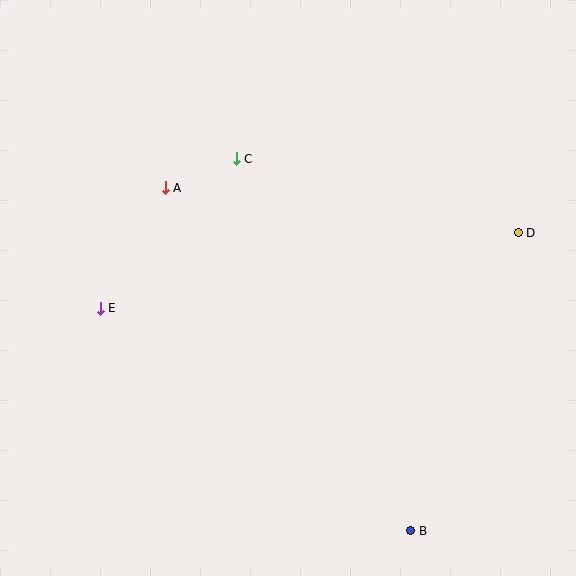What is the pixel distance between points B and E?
The distance between B and E is 382 pixels.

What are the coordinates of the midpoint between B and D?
The midpoint between B and D is at (464, 382).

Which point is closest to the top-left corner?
Point A is closest to the top-left corner.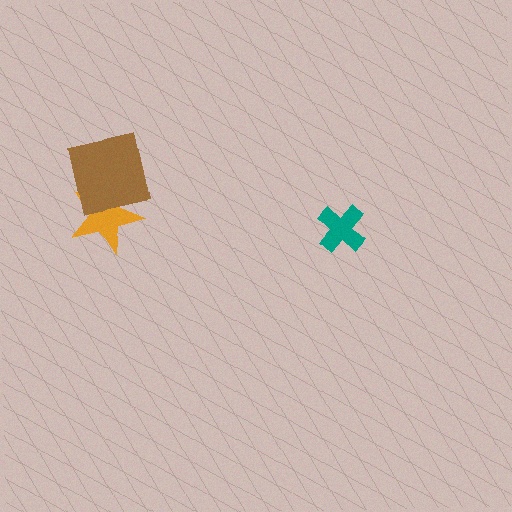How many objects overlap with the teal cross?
0 objects overlap with the teal cross.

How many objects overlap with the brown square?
1 object overlaps with the brown square.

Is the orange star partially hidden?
Yes, it is partially covered by another shape.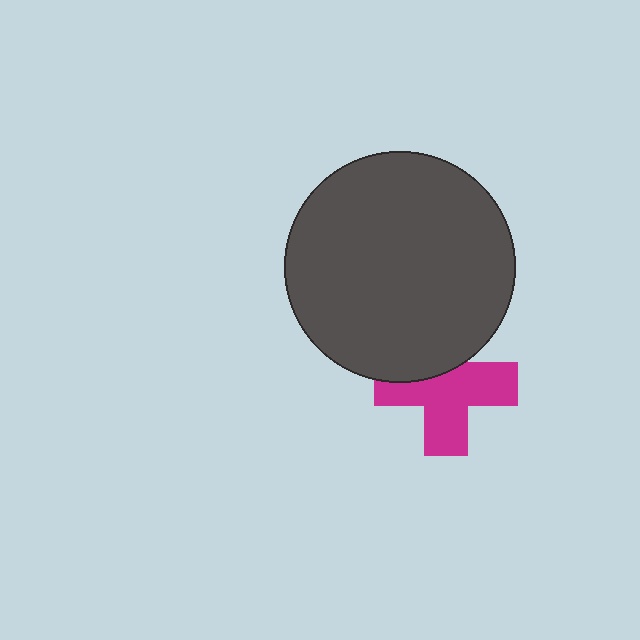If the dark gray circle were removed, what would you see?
You would see the complete magenta cross.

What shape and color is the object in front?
The object in front is a dark gray circle.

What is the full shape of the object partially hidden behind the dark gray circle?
The partially hidden object is a magenta cross.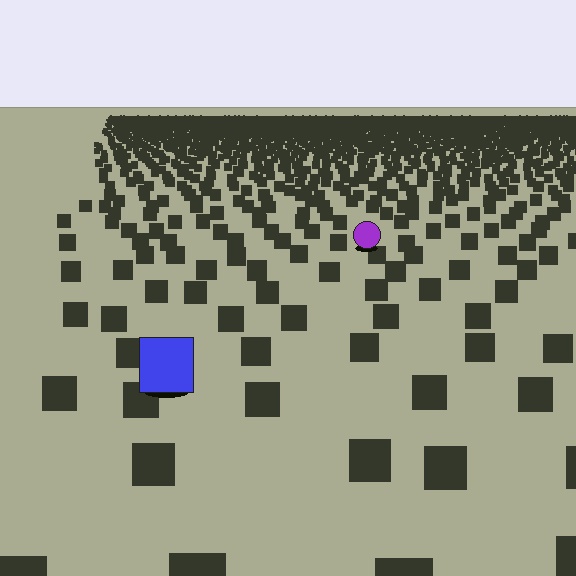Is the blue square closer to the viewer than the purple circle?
Yes. The blue square is closer — you can tell from the texture gradient: the ground texture is coarser near it.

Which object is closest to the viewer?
The blue square is closest. The texture marks near it are larger and more spread out.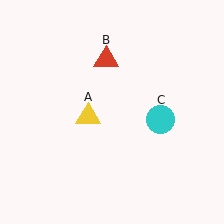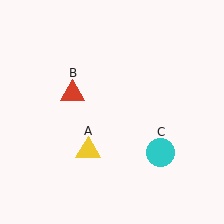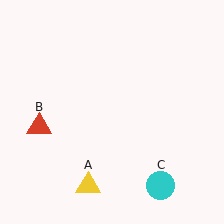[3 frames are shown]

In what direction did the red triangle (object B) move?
The red triangle (object B) moved down and to the left.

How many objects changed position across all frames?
3 objects changed position: yellow triangle (object A), red triangle (object B), cyan circle (object C).